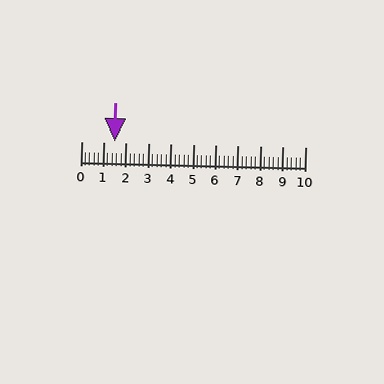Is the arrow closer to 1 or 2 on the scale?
The arrow is closer to 2.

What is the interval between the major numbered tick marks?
The major tick marks are spaced 1 units apart.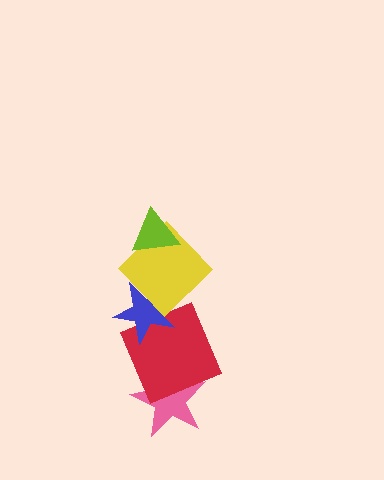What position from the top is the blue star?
The blue star is 3rd from the top.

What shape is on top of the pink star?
The red square is on top of the pink star.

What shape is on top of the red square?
The blue star is on top of the red square.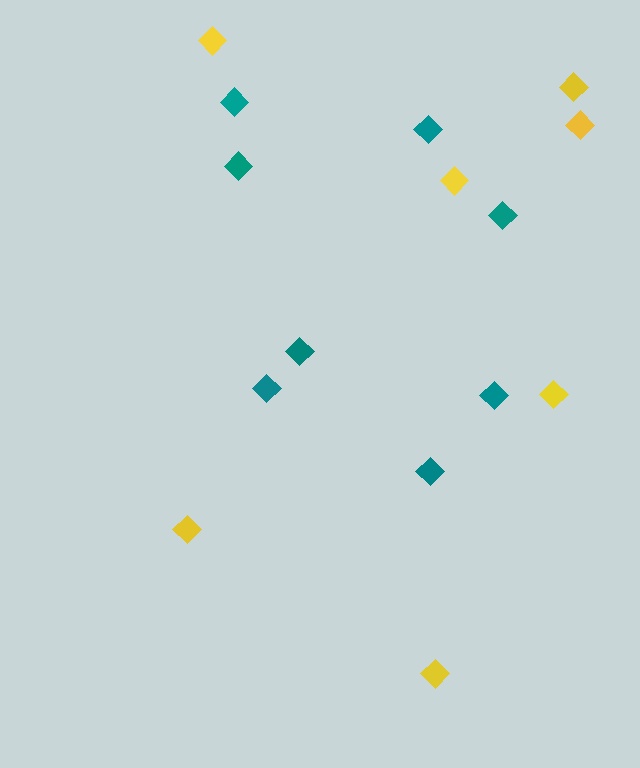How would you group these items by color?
There are 2 groups: one group of yellow diamonds (7) and one group of teal diamonds (8).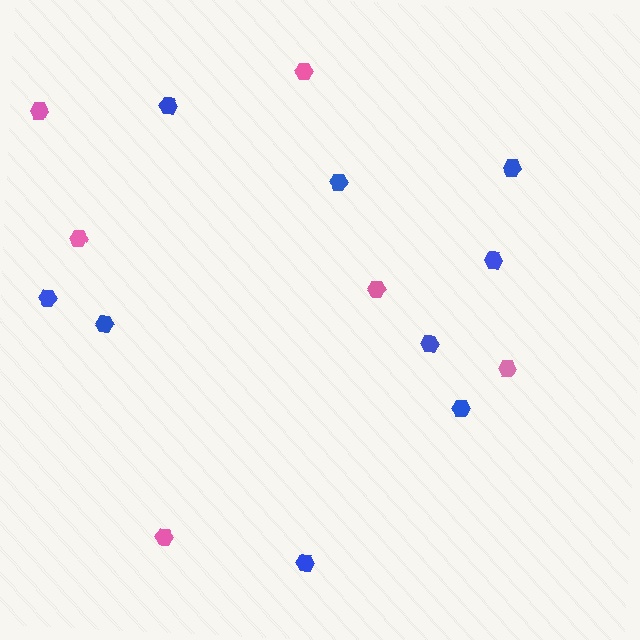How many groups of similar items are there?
There are 2 groups: one group of pink hexagons (6) and one group of blue hexagons (9).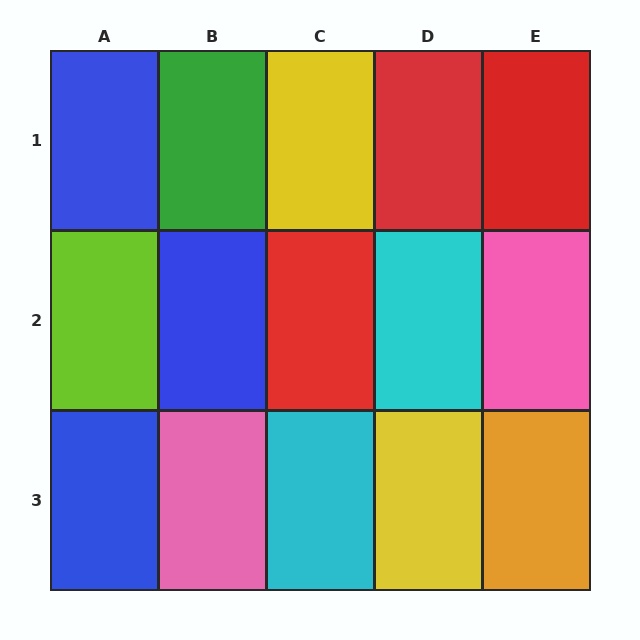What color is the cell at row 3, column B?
Pink.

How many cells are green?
1 cell is green.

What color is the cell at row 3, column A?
Blue.